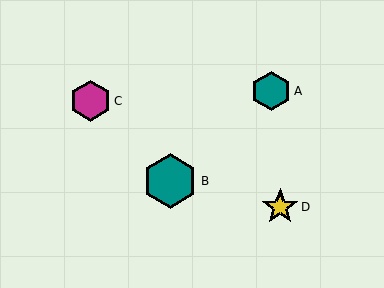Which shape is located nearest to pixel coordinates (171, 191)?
The teal hexagon (labeled B) at (170, 181) is nearest to that location.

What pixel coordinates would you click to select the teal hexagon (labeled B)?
Click at (170, 181) to select the teal hexagon B.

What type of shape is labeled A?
Shape A is a teal hexagon.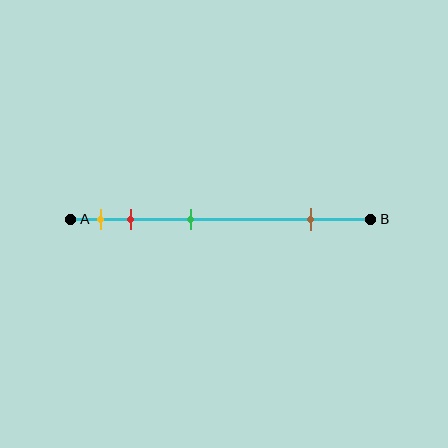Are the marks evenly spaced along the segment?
No, the marks are not evenly spaced.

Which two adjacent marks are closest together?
The yellow and red marks are the closest adjacent pair.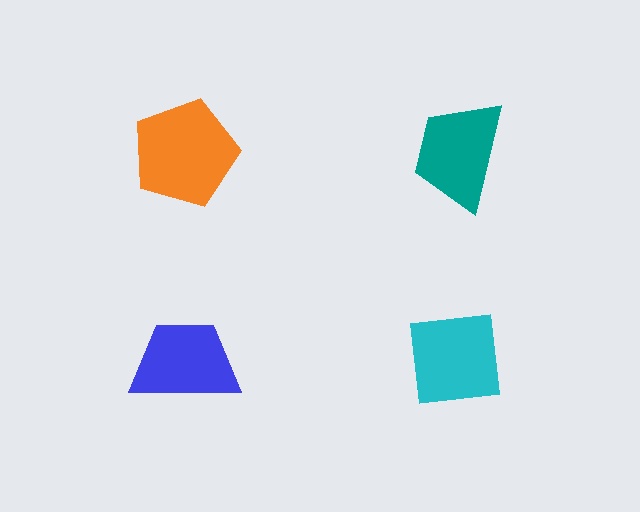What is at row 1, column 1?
An orange pentagon.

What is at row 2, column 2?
A cyan square.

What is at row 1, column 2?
A teal trapezoid.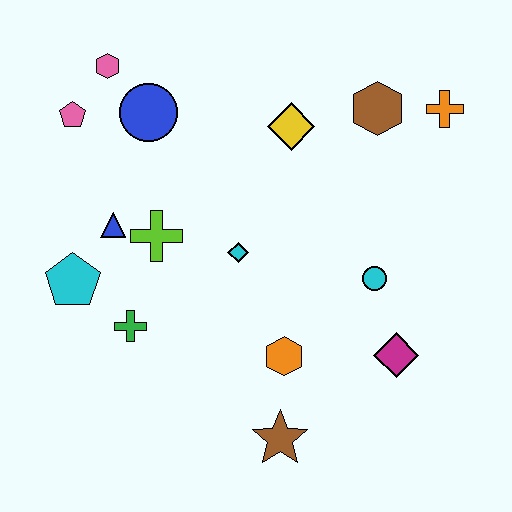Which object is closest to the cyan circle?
The magenta diamond is closest to the cyan circle.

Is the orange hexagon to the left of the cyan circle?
Yes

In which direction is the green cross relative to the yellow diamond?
The green cross is below the yellow diamond.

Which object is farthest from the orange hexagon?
The pink hexagon is farthest from the orange hexagon.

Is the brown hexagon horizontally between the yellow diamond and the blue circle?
No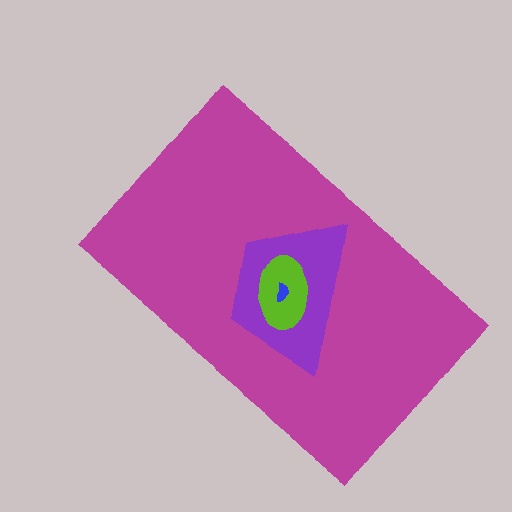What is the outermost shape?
The magenta rectangle.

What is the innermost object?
The blue semicircle.